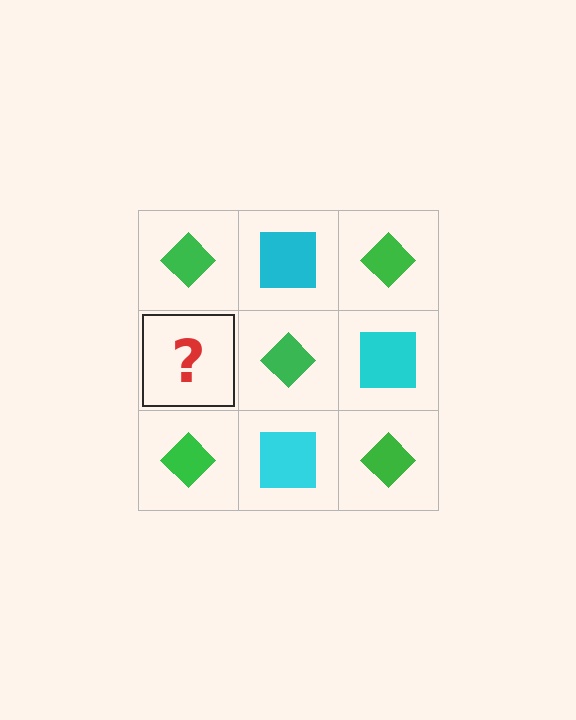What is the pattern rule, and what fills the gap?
The rule is that it alternates green diamond and cyan square in a checkerboard pattern. The gap should be filled with a cyan square.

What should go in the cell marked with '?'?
The missing cell should contain a cyan square.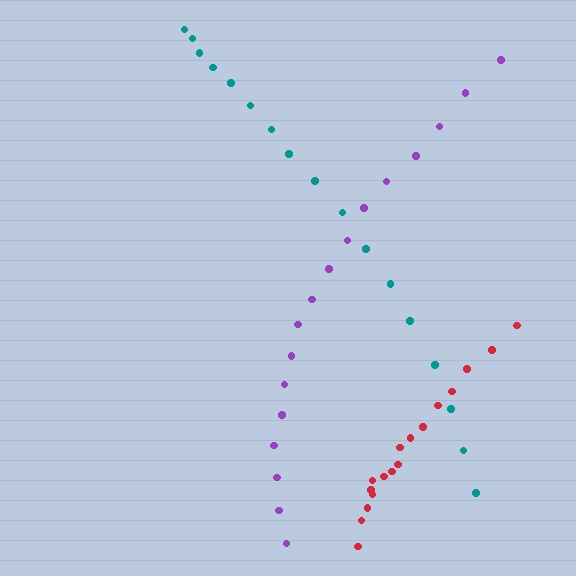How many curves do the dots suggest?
There are 3 distinct paths.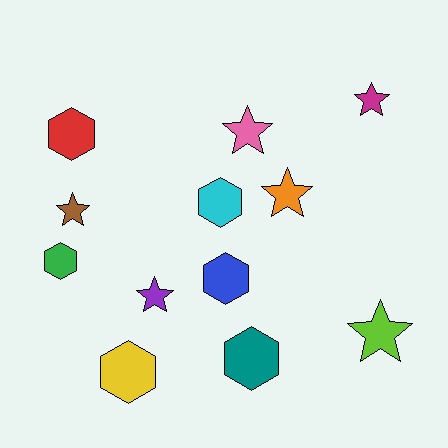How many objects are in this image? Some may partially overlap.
There are 12 objects.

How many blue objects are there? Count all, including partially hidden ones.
There is 1 blue object.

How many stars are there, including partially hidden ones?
There are 6 stars.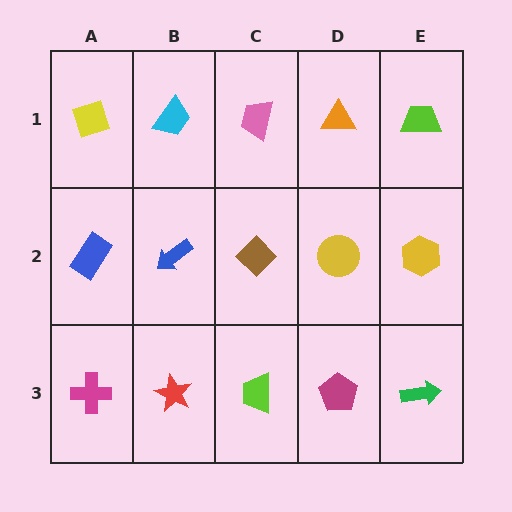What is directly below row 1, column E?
A yellow hexagon.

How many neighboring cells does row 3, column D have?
3.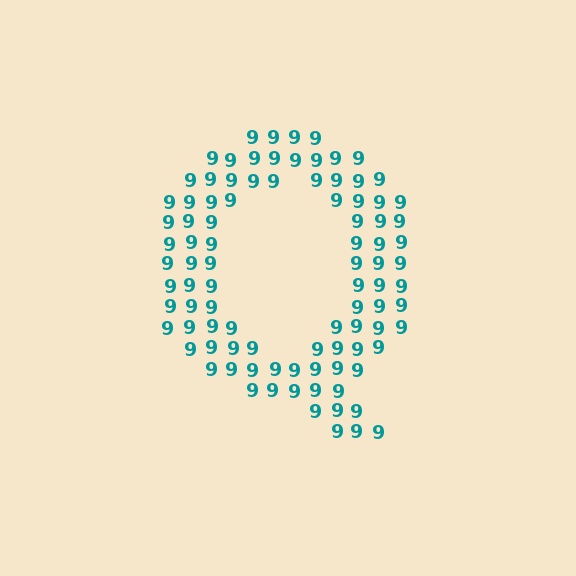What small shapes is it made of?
It is made of small digit 9's.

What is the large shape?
The large shape is the letter Q.